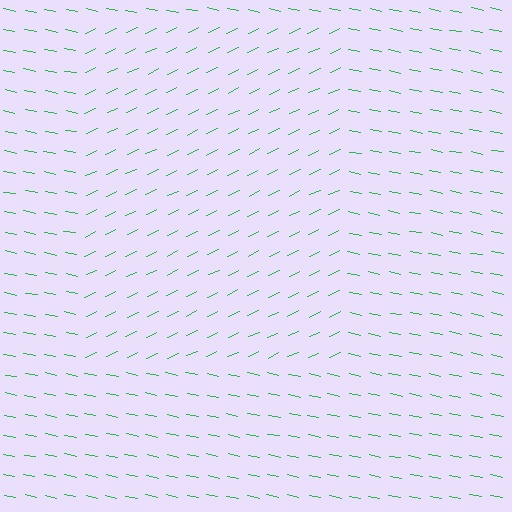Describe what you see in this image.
The image is filled with small green line segments. A rectangle region in the image has lines oriented differently from the surrounding lines, creating a visible texture boundary.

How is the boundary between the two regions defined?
The boundary is defined purely by a change in line orientation (approximately 37 degrees difference). All lines are the same color and thickness.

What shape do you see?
I see a rectangle.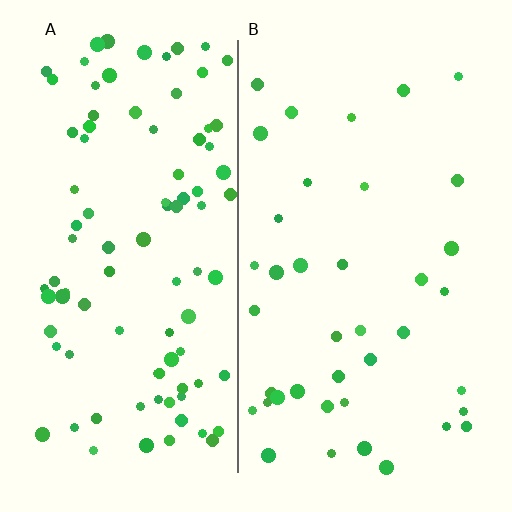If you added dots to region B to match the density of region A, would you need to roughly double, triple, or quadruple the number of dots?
Approximately double.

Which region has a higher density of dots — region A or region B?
A (the left).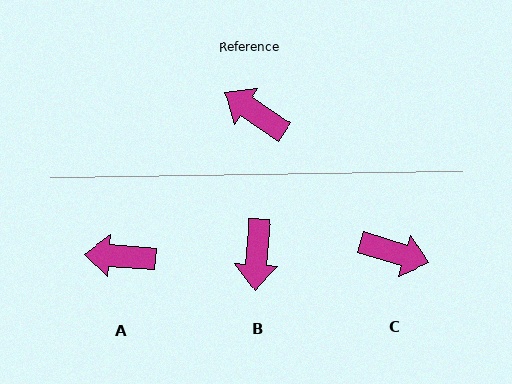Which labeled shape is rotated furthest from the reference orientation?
C, about 163 degrees away.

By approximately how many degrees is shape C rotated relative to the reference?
Approximately 163 degrees clockwise.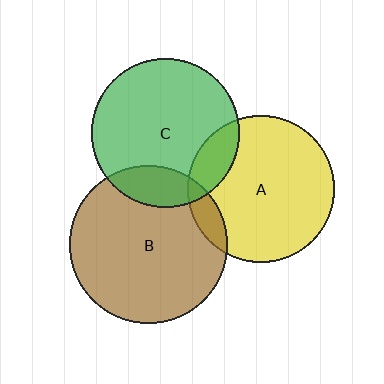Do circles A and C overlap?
Yes.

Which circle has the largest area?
Circle B (brown).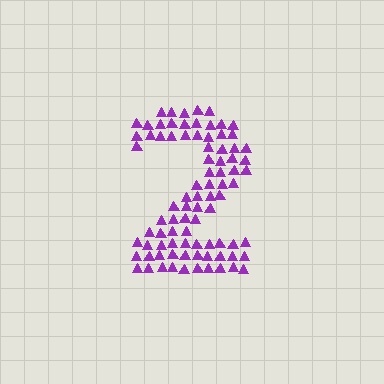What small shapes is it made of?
It is made of small triangles.